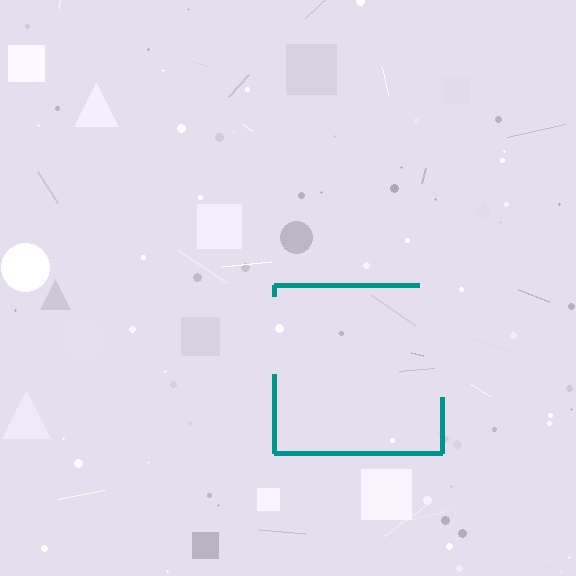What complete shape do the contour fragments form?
The contour fragments form a square.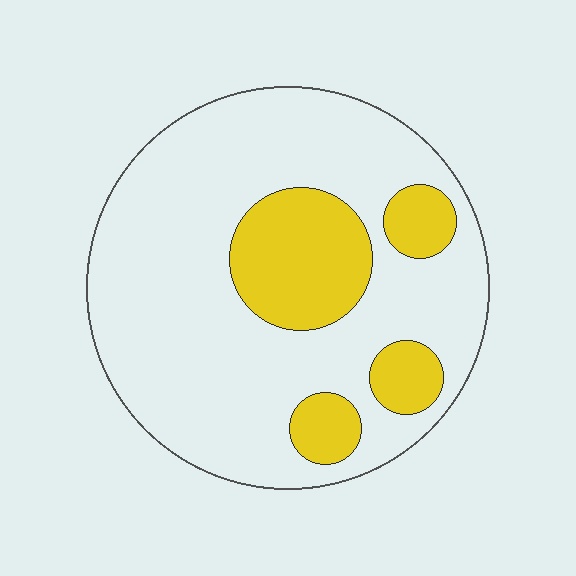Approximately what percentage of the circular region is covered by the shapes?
Approximately 25%.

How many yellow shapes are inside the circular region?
4.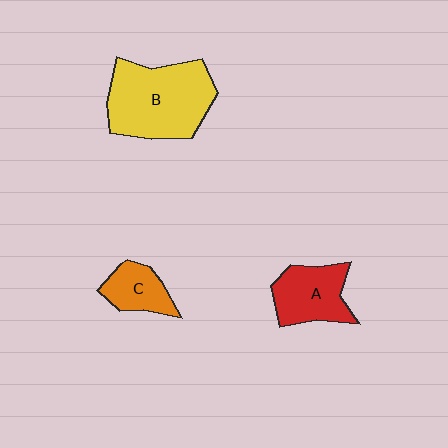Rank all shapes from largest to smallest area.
From largest to smallest: B (yellow), A (red), C (orange).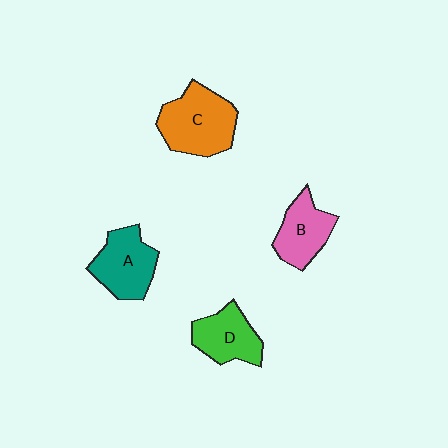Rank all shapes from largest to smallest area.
From largest to smallest: C (orange), A (teal), D (green), B (pink).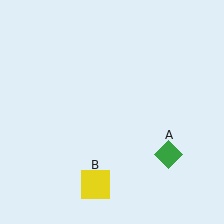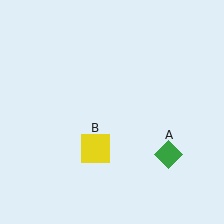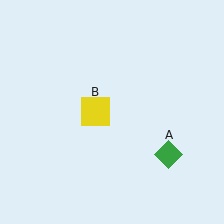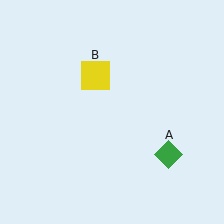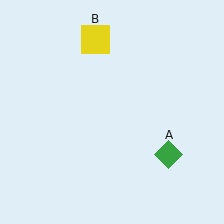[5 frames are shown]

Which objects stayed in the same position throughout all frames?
Green diamond (object A) remained stationary.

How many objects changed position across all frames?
1 object changed position: yellow square (object B).